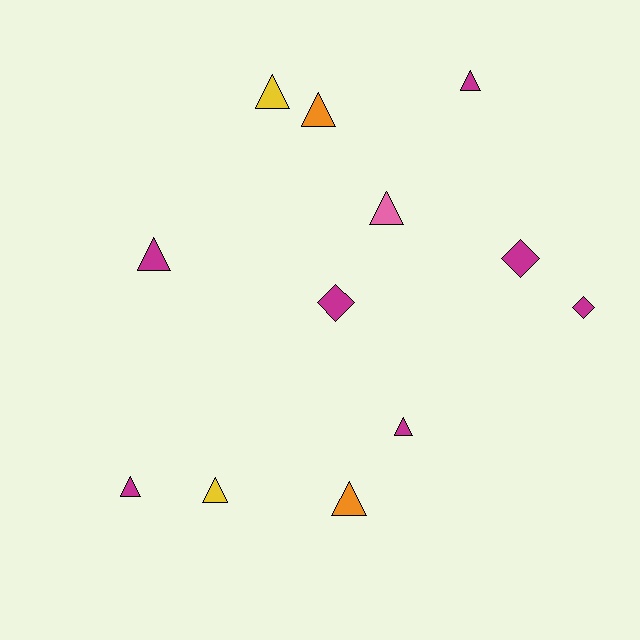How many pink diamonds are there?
There are no pink diamonds.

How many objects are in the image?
There are 12 objects.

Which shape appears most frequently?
Triangle, with 9 objects.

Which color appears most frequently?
Magenta, with 7 objects.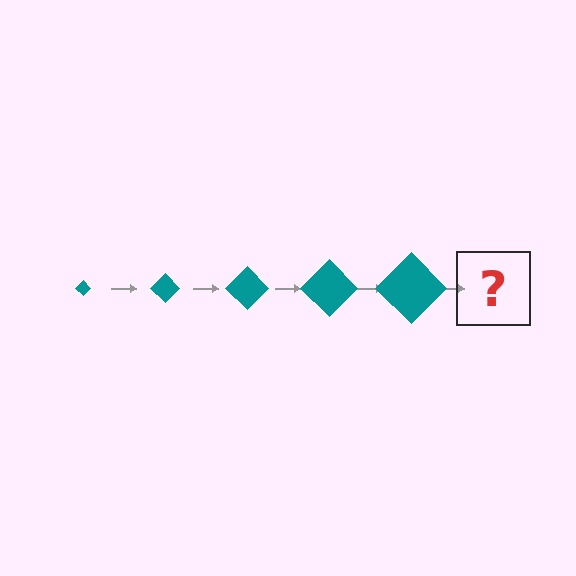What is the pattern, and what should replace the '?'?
The pattern is that the diamond gets progressively larger each step. The '?' should be a teal diamond, larger than the previous one.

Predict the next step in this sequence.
The next step is a teal diamond, larger than the previous one.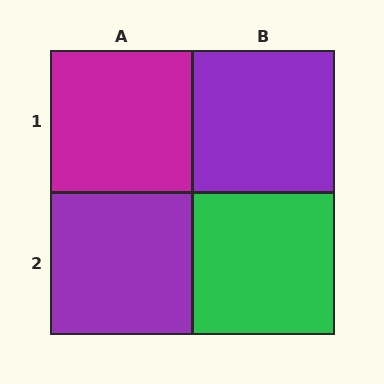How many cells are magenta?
1 cell is magenta.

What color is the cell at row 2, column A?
Purple.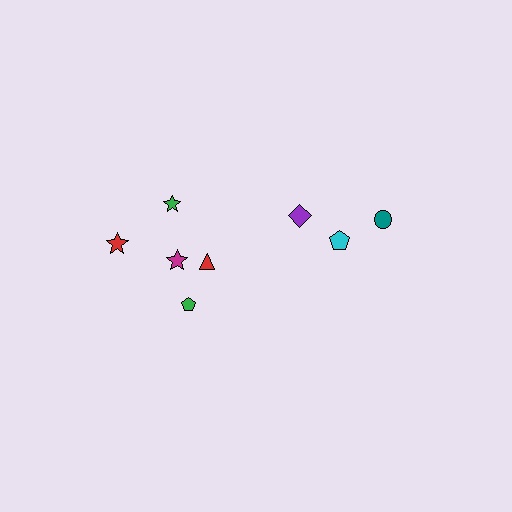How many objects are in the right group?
There are 3 objects.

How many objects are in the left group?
There are 5 objects.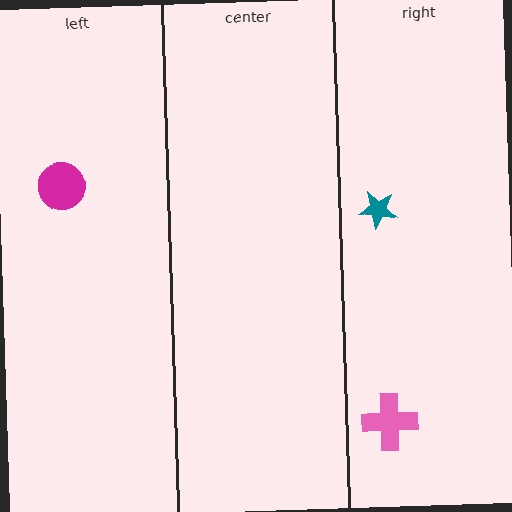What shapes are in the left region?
The magenta circle.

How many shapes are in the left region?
1.